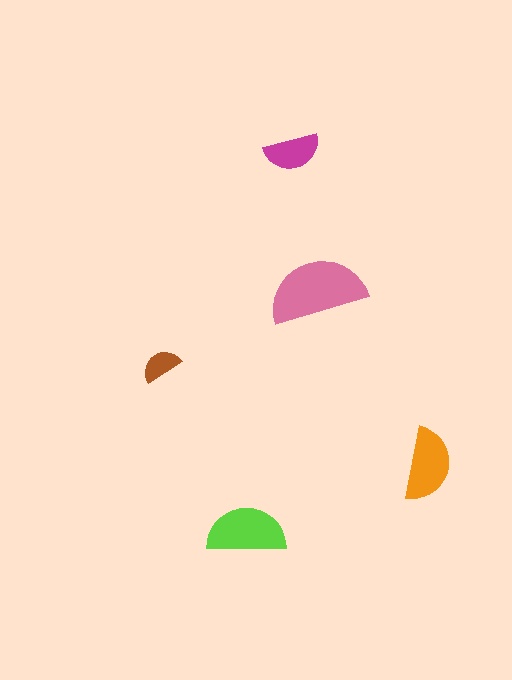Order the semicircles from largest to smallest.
the pink one, the lime one, the orange one, the magenta one, the brown one.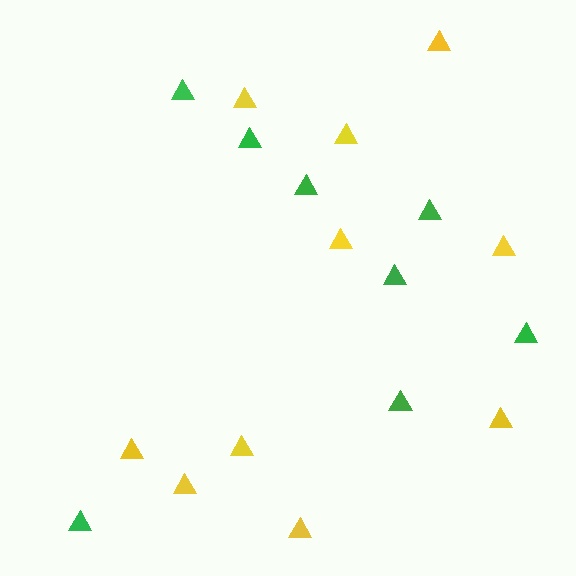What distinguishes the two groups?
There are 2 groups: one group of green triangles (8) and one group of yellow triangles (10).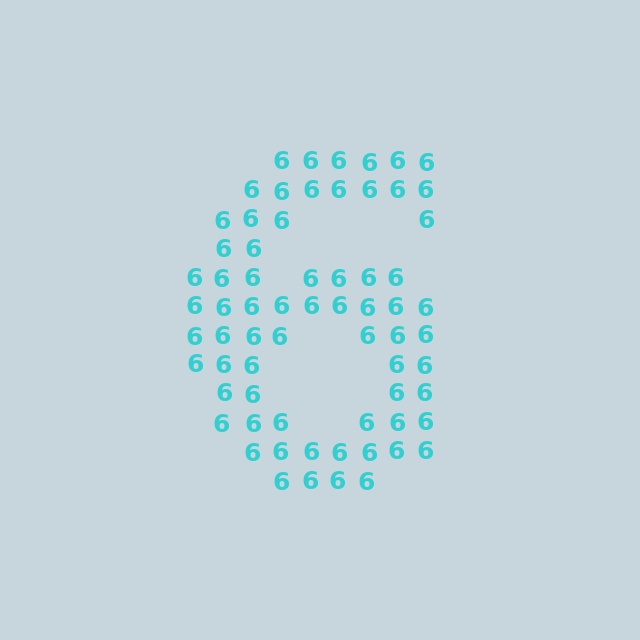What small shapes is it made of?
It is made of small digit 6's.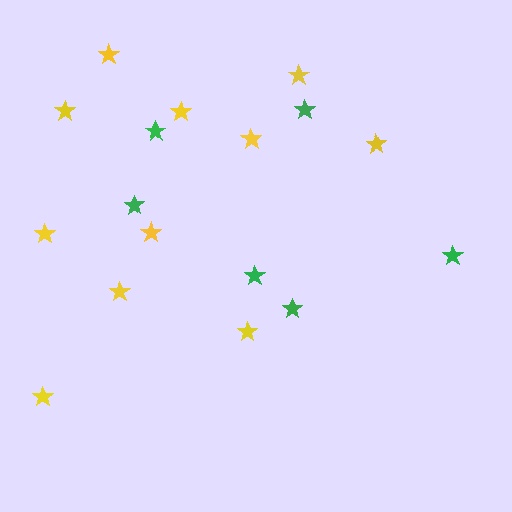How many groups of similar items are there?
There are 2 groups: one group of green stars (6) and one group of yellow stars (11).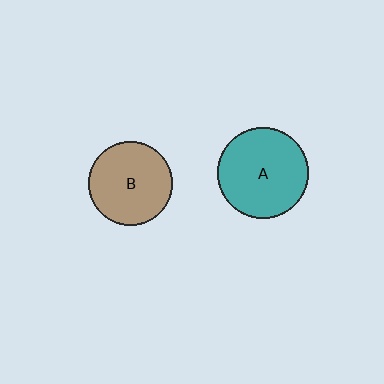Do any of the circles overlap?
No, none of the circles overlap.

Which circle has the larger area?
Circle A (teal).